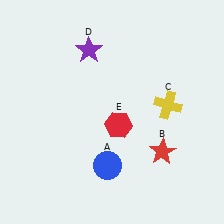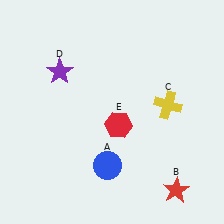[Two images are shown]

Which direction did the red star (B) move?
The red star (B) moved down.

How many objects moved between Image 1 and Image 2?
2 objects moved between the two images.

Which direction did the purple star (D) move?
The purple star (D) moved left.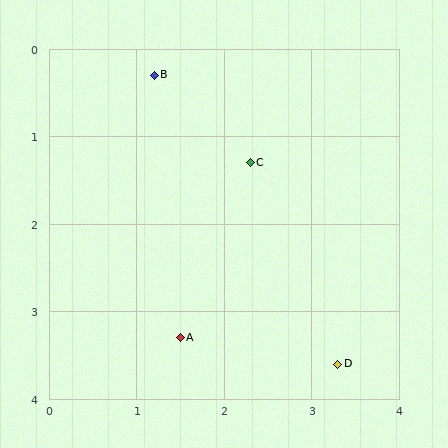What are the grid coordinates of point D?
Point D is at approximately (3.3, 3.6).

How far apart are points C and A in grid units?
Points C and A are about 2.2 grid units apart.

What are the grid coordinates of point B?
Point B is at approximately (1.2, 0.3).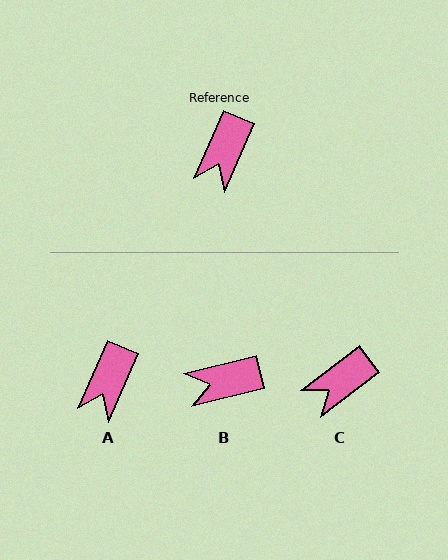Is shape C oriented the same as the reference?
No, it is off by about 30 degrees.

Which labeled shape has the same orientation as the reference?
A.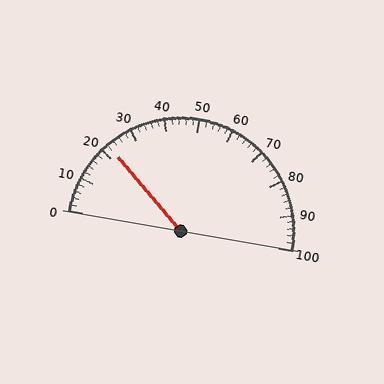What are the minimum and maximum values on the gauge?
The gauge ranges from 0 to 100.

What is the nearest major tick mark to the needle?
The nearest major tick mark is 20.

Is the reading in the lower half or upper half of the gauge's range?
The reading is in the lower half of the range (0 to 100).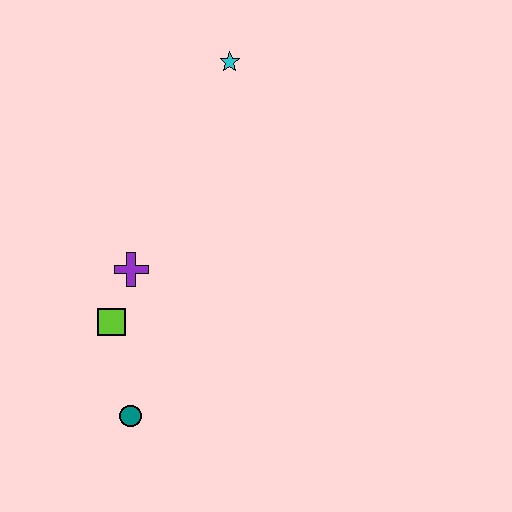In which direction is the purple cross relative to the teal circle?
The purple cross is above the teal circle.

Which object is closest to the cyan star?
The purple cross is closest to the cyan star.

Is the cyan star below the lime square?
No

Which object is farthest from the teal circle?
The cyan star is farthest from the teal circle.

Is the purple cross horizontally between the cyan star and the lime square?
Yes